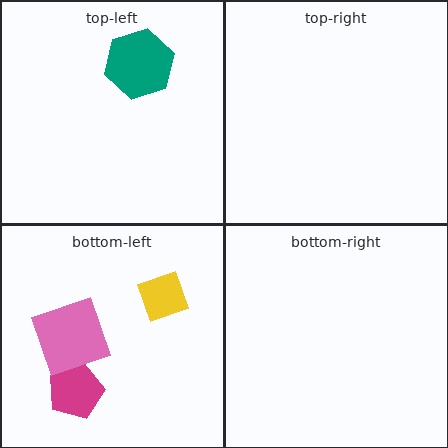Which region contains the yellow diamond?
The bottom-left region.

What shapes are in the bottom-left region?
The magenta pentagon, the yellow diamond, the pink square.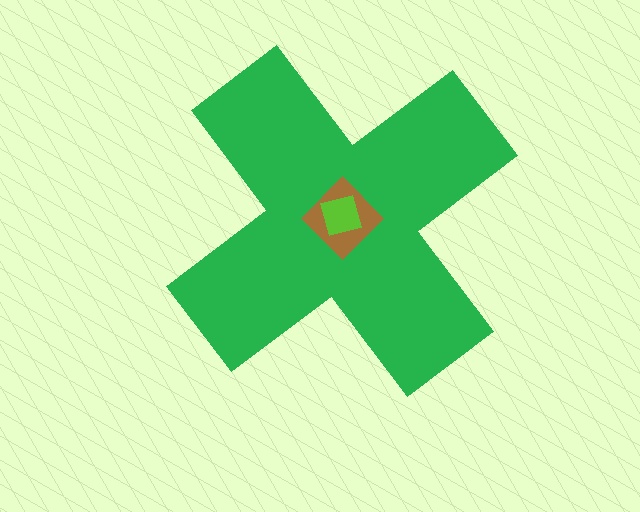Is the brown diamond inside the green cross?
Yes.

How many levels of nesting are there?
3.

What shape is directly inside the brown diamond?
The lime square.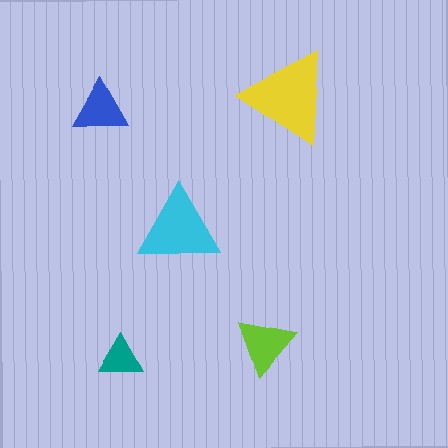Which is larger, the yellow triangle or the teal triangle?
The yellow one.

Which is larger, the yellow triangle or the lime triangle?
The yellow one.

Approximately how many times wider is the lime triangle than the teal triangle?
About 1.5 times wider.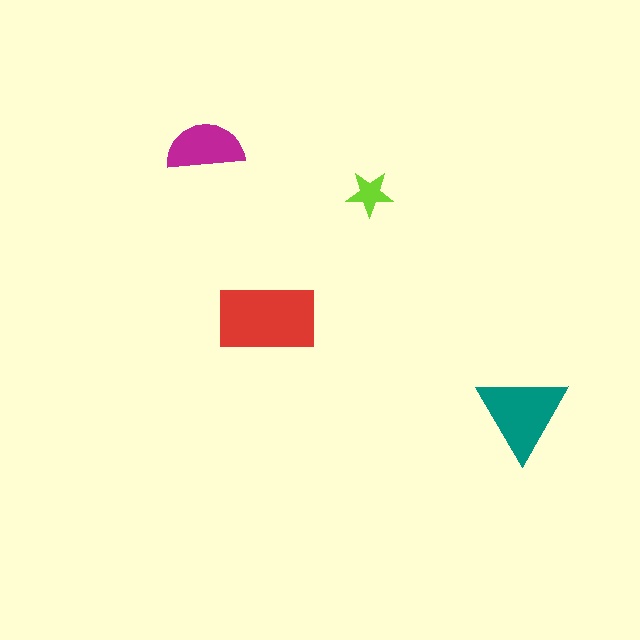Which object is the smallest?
The lime star.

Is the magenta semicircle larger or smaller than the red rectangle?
Smaller.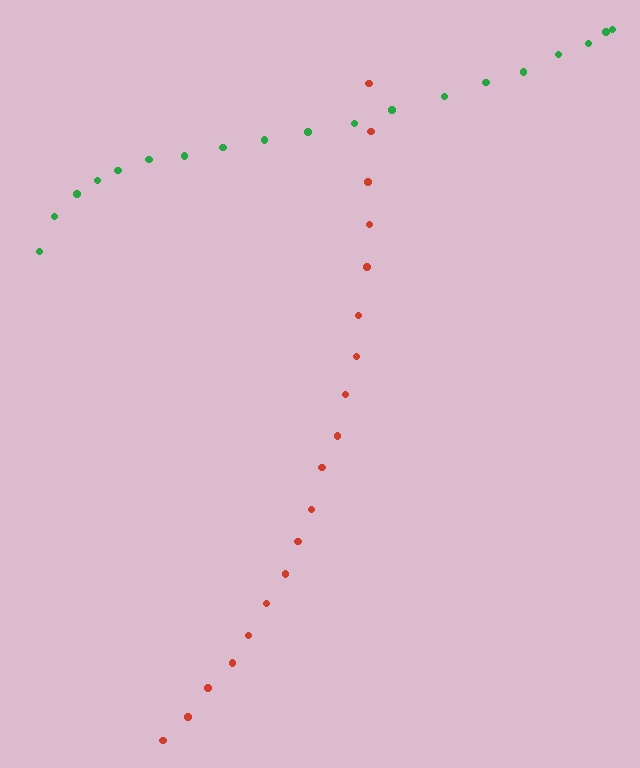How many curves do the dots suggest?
There are 2 distinct paths.